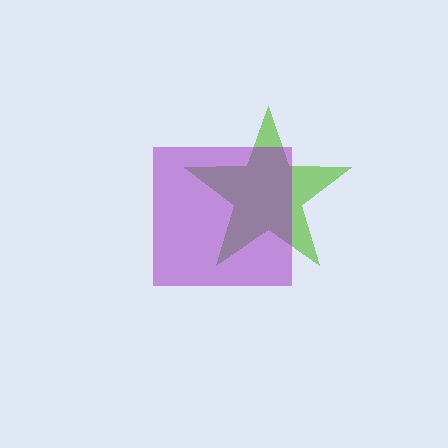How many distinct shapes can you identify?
There are 2 distinct shapes: a lime star, a purple square.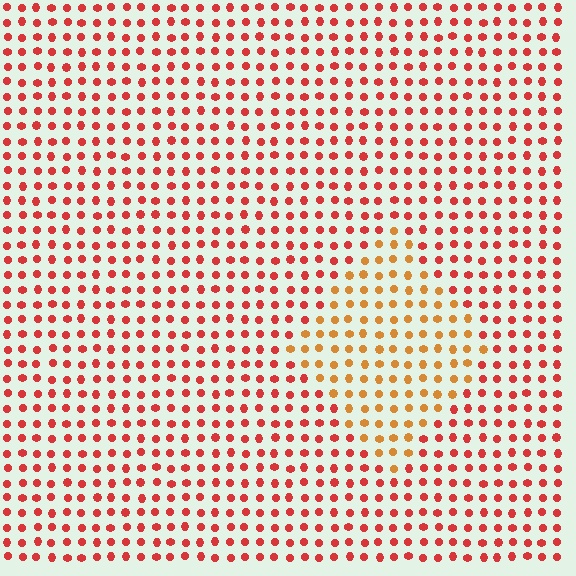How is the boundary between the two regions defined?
The boundary is defined purely by a slight shift in hue (about 33 degrees). Spacing, size, and orientation are identical on both sides.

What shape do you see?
I see a diamond.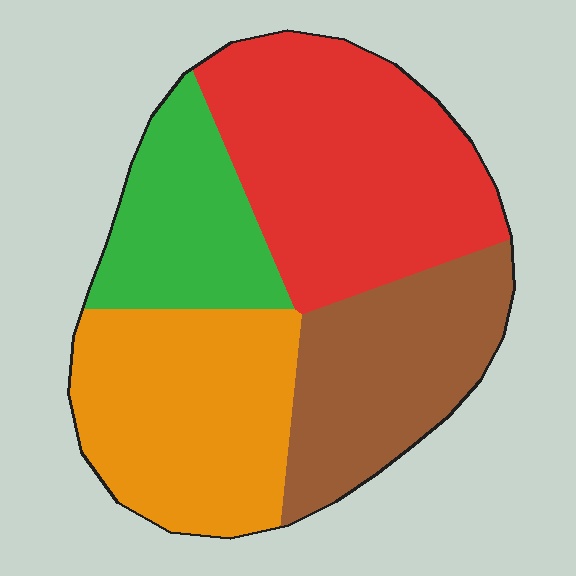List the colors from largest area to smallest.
From largest to smallest: red, orange, brown, green.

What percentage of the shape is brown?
Brown covers roughly 20% of the shape.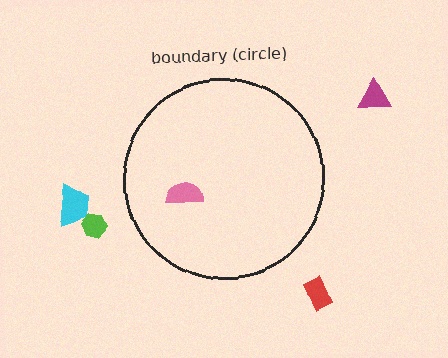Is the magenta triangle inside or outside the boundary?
Outside.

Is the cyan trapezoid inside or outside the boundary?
Outside.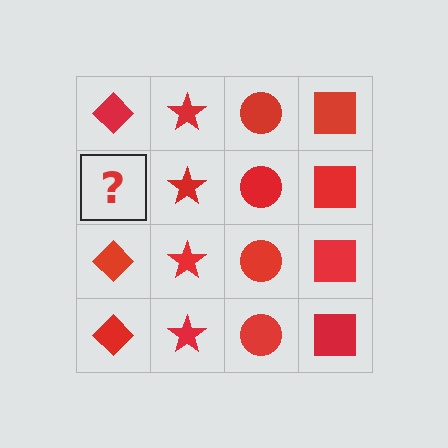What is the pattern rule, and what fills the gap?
The rule is that each column has a consistent shape. The gap should be filled with a red diamond.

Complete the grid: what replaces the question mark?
The question mark should be replaced with a red diamond.